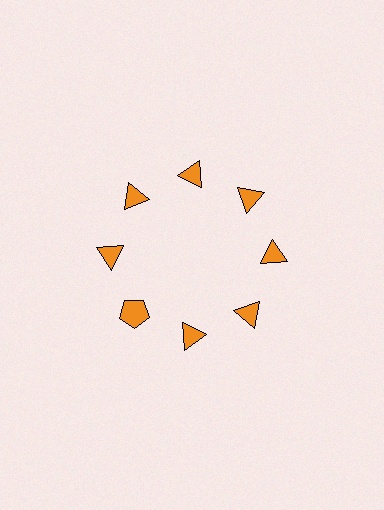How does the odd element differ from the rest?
It has a different shape: pentagon instead of triangle.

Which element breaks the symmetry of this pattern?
The orange pentagon at roughly the 8 o'clock position breaks the symmetry. All other shapes are orange triangles.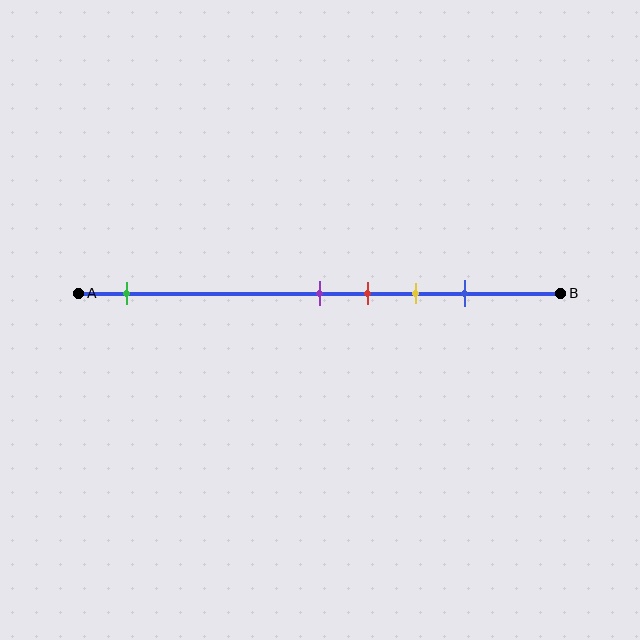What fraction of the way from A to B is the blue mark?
The blue mark is approximately 80% (0.8) of the way from A to B.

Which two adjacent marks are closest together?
The purple and red marks are the closest adjacent pair.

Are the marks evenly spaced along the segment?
No, the marks are not evenly spaced.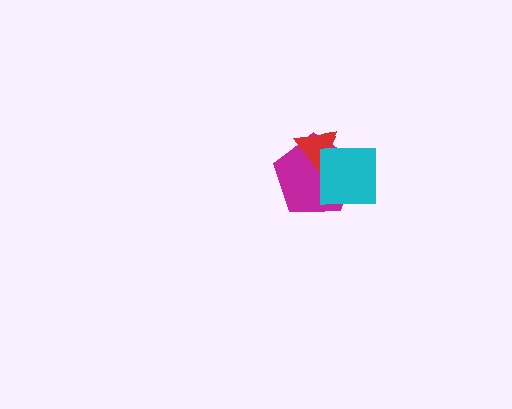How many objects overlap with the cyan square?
2 objects overlap with the cyan square.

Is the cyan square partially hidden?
No, no other shape covers it.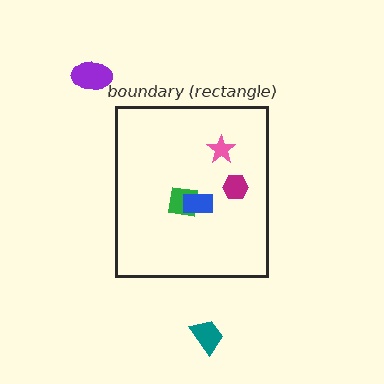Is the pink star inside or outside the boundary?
Inside.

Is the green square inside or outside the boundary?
Inside.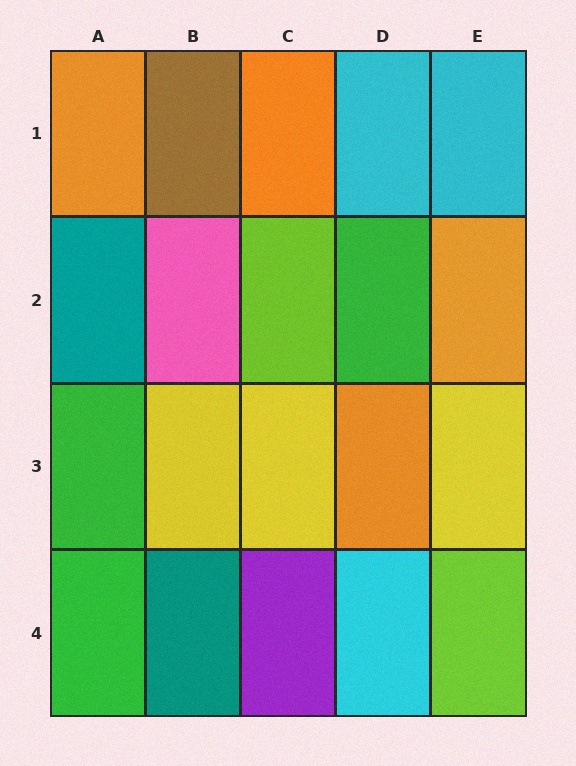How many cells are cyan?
3 cells are cyan.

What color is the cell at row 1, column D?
Cyan.